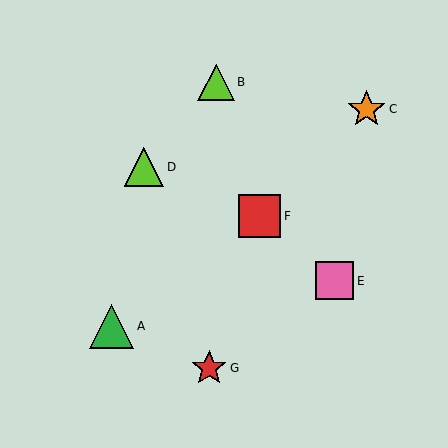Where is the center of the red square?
The center of the red square is at (260, 216).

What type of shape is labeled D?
Shape D is a lime triangle.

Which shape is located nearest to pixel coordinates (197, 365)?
The red star (labeled G) at (209, 368) is nearest to that location.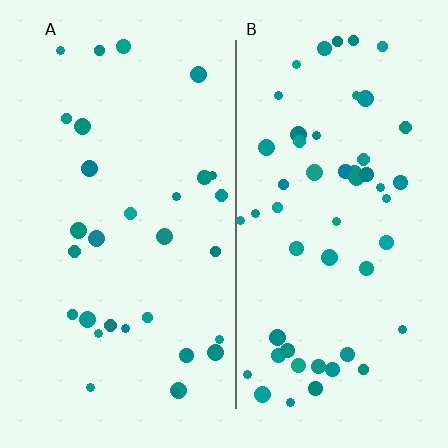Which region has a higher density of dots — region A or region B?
B (the right).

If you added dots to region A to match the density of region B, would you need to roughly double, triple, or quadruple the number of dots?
Approximately double.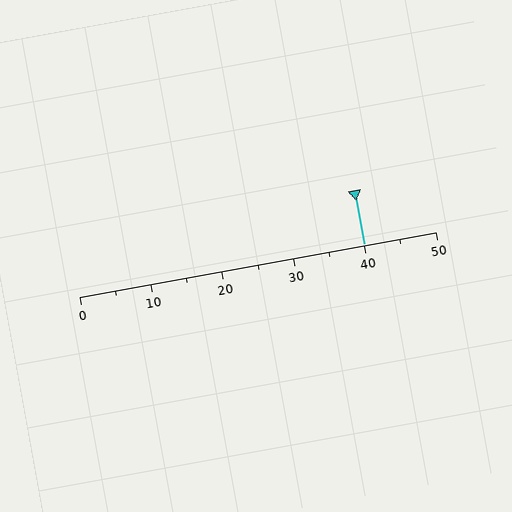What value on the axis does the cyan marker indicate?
The marker indicates approximately 40.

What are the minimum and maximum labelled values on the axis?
The axis runs from 0 to 50.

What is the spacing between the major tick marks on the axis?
The major ticks are spaced 10 apart.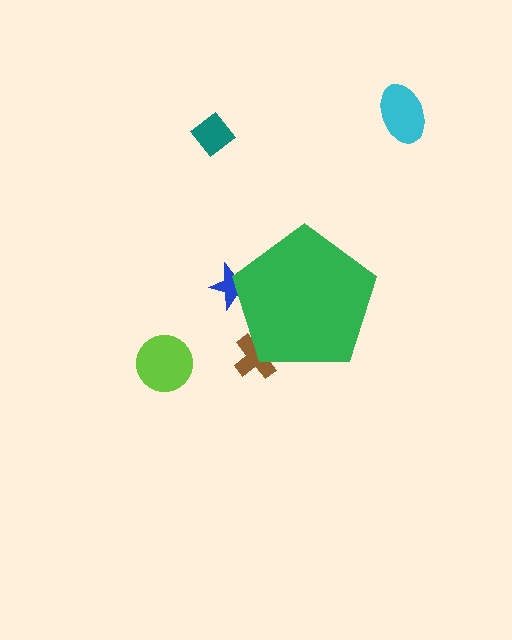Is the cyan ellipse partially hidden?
No, the cyan ellipse is fully visible.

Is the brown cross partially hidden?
Yes, the brown cross is partially hidden behind the green pentagon.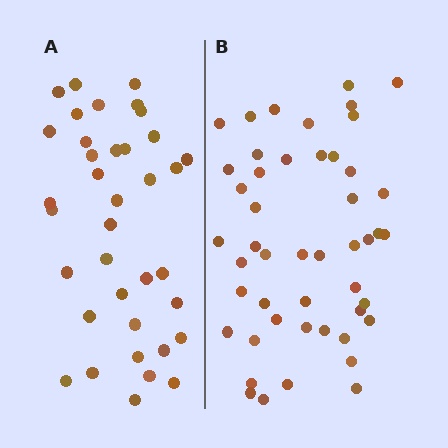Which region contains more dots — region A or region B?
Region B (the right region) has more dots.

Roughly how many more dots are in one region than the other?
Region B has roughly 12 or so more dots than region A.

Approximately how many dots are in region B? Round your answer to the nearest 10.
About 50 dots. (The exact count is 48, which rounds to 50.)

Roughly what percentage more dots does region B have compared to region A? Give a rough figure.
About 30% more.